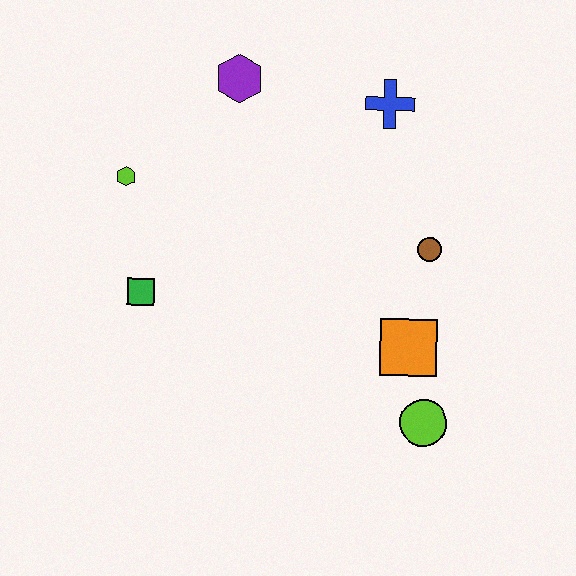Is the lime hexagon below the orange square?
No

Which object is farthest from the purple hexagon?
The lime circle is farthest from the purple hexagon.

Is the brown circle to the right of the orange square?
Yes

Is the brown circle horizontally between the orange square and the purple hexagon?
No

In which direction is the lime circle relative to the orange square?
The lime circle is below the orange square.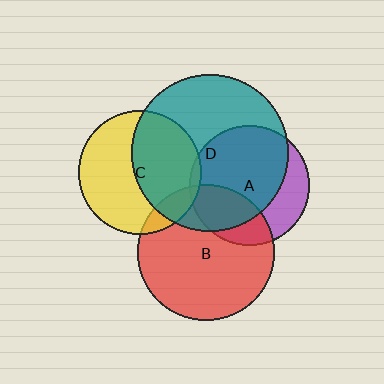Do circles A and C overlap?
Yes.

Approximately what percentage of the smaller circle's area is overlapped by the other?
Approximately 5%.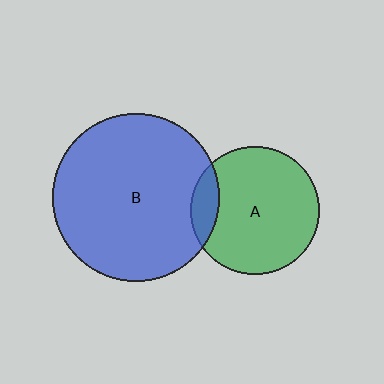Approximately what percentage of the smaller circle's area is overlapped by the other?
Approximately 15%.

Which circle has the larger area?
Circle B (blue).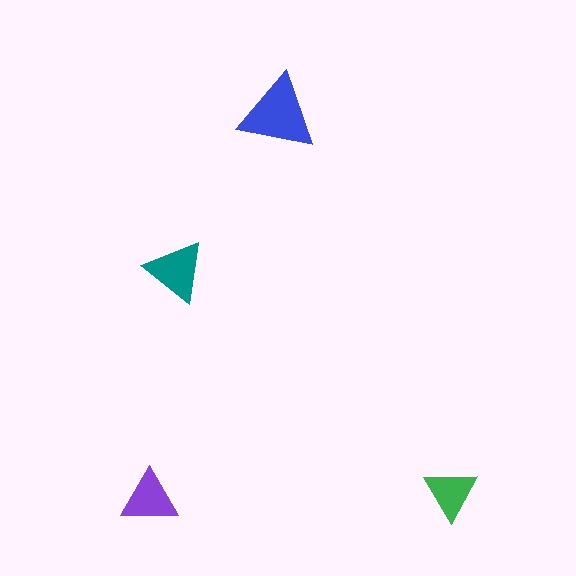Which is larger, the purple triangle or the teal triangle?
The teal one.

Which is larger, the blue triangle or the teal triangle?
The blue one.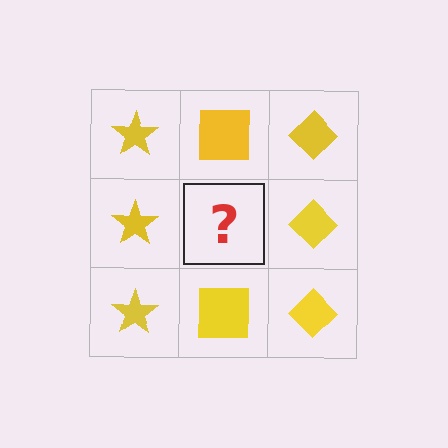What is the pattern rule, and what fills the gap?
The rule is that each column has a consistent shape. The gap should be filled with a yellow square.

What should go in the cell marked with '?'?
The missing cell should contain a yellow square.